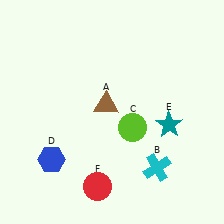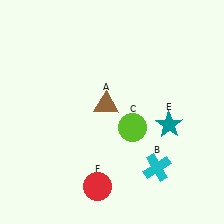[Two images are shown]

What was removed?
The blue hexagon (D) was removed in Image 2.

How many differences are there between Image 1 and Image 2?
There is 1 difference between the two images.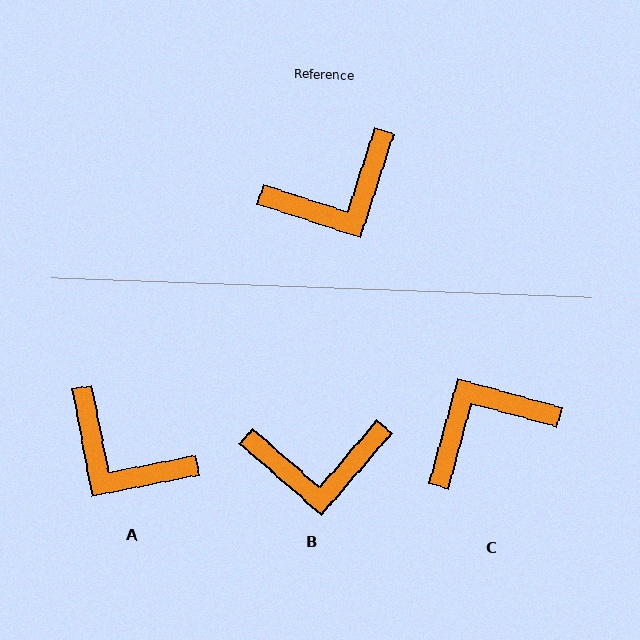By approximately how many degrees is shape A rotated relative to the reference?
Approximately 61 degrees clockwise.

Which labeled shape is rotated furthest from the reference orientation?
C, about 177 degrees away.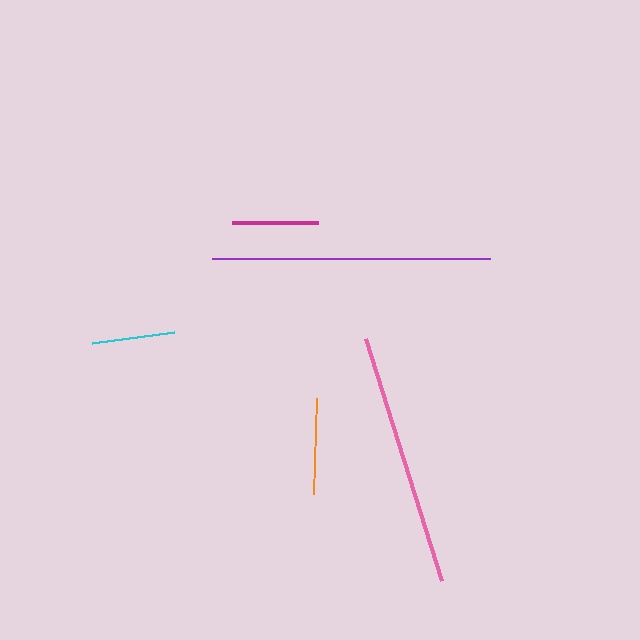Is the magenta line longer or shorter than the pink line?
The pink line is longer than the magenta line.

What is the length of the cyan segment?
The cyan segment is approximately 83 pixels long.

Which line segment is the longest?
The purple line is the longest at approximately 278 pixels.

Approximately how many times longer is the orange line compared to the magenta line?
The orange line is approximately 1.1 times the length of the magenta line.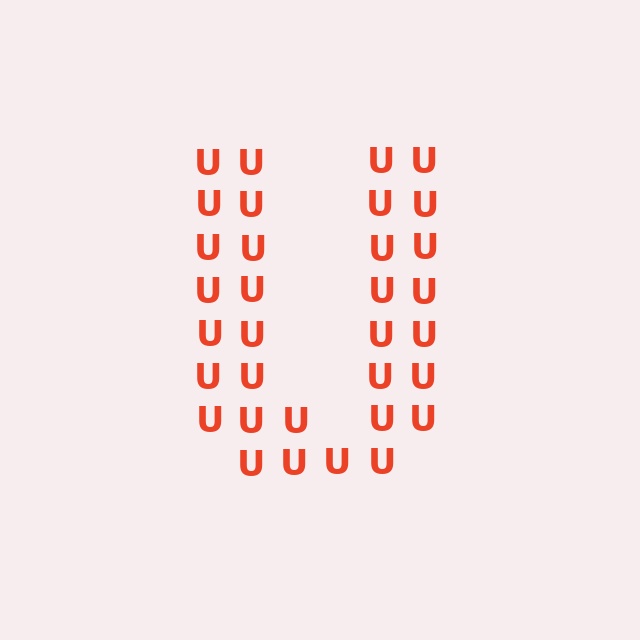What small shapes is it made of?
It is made of small letter U's.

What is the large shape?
The large shape is the letter U.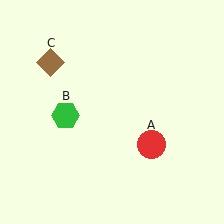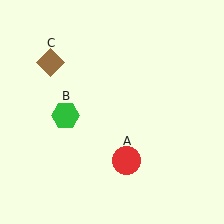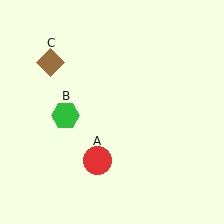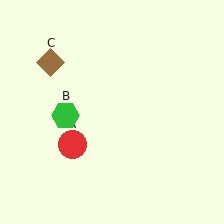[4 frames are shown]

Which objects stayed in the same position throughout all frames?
Green hexagon (object B) and brown diamond (object C) remained stationary.